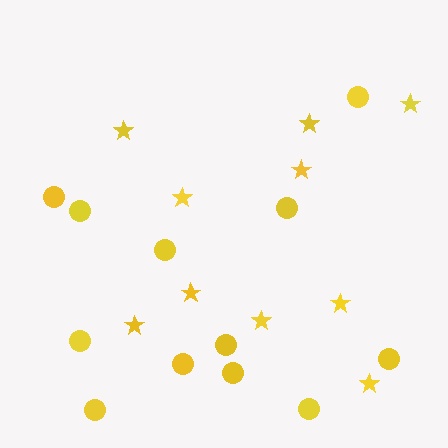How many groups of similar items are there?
There are 2 groups: one group of circles (12) and one group of stars (10).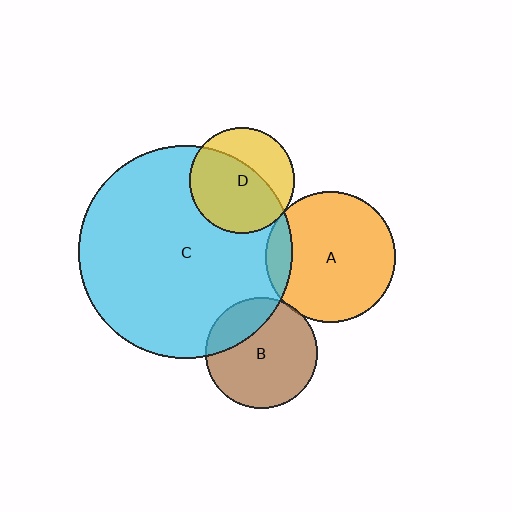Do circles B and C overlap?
Yes.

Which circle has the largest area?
Circle C (cyan).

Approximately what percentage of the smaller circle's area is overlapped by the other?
Approximately 25%.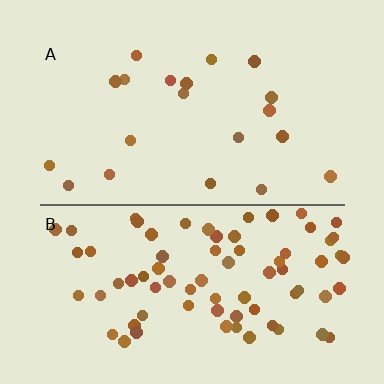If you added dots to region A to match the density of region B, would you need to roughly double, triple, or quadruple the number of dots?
Approximately quadruple.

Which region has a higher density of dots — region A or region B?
B (the bottom).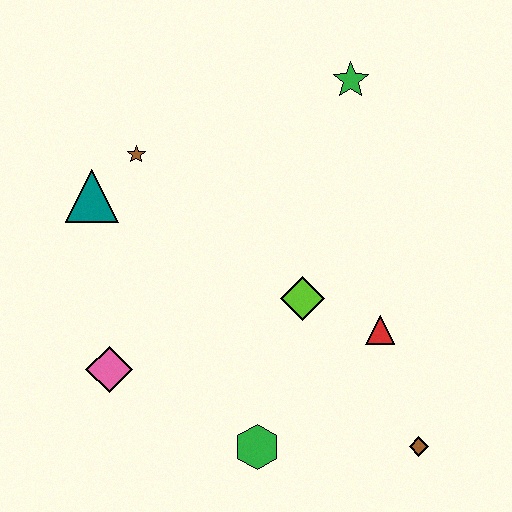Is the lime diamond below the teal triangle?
Yes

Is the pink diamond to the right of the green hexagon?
No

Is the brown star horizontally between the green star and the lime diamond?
No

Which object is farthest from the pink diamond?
The green star is farthest from the pink diamond.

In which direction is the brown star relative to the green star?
The brown star is to the left of the green star.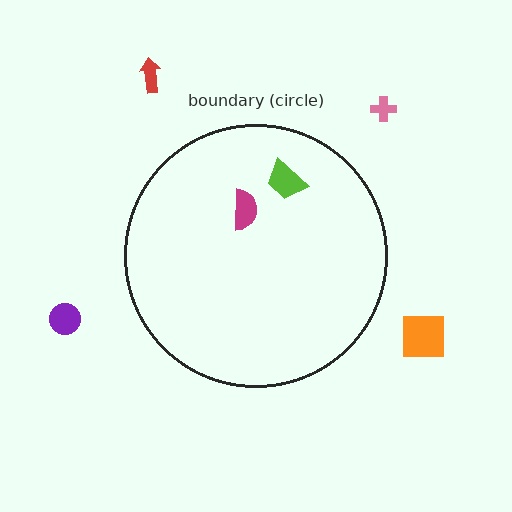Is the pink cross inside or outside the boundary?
Outside.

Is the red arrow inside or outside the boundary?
Outside.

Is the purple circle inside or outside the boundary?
Outside.